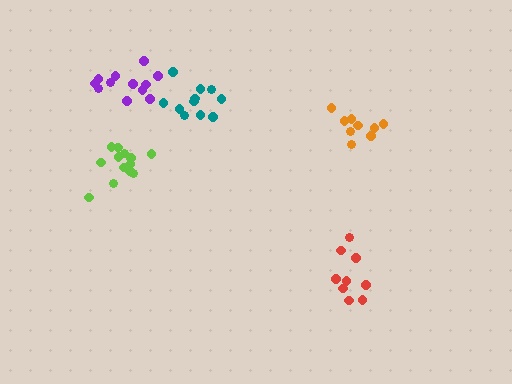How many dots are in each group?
Group 1: 11 dots, Group 2: 9 dots, Group 3: 12 dots, Group 4: 13 dots, Group 5: 9 dots (54 total).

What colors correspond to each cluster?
The clusters are colored: teal, orange, purple, lime, red.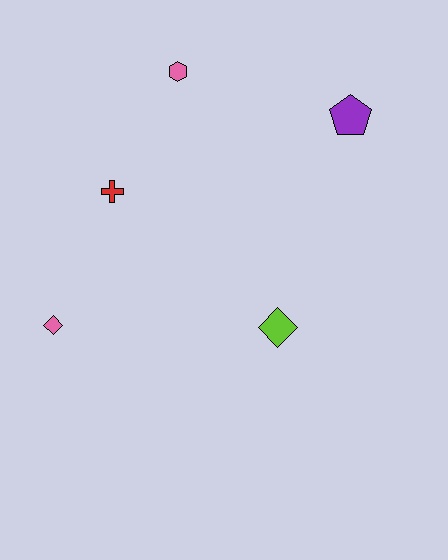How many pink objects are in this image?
There are 2 pink objects.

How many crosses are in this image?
There is 1 cross.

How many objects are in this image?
There are 5 objects.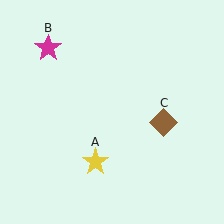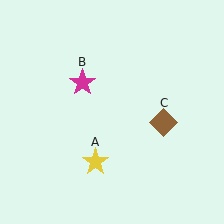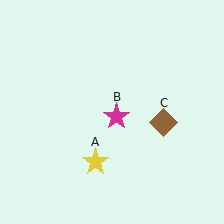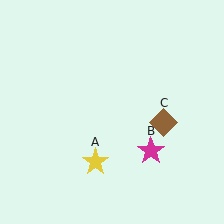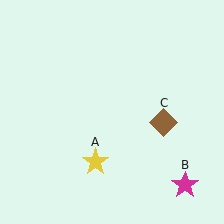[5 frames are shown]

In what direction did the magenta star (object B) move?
The magenta star (object B) moved down and to the right.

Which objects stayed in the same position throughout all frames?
Yellow star (object A) and brown diamond (object C) remained stationary.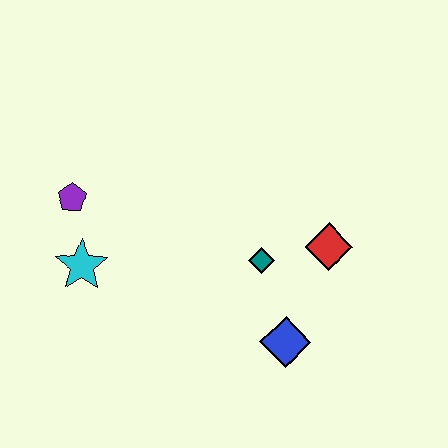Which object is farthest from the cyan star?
The red diamond is farthest from the cyan star.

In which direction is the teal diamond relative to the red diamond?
The teal diamond is to the left of the red diamond.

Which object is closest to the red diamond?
The teal diamond is closest to the red diamond.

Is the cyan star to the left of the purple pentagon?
No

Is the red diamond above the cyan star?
Yes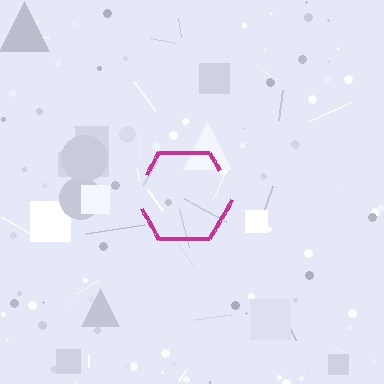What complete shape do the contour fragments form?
The contour fragments form a hexagon.